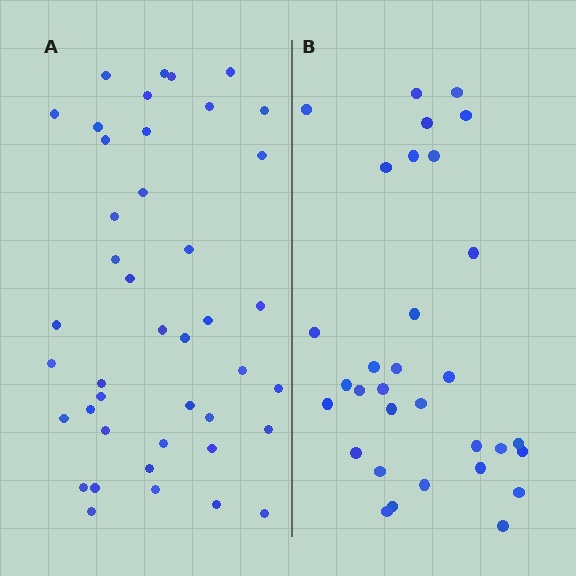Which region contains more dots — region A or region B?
Region A (the left region) has more dots.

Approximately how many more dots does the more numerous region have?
Region A has roughly 10 or so more dots than region B.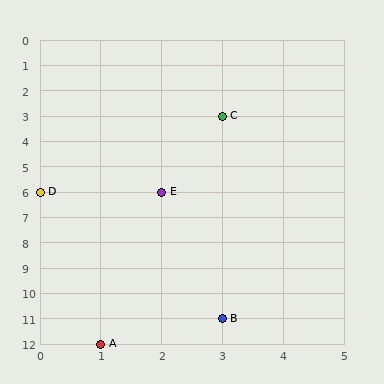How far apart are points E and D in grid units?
Points E and D are 2 columns apart.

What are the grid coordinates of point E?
Point E is at grid coordinates (2, 6).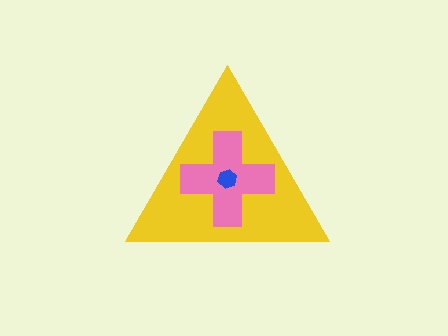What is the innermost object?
The blue hexagon.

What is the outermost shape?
The yellow triangle.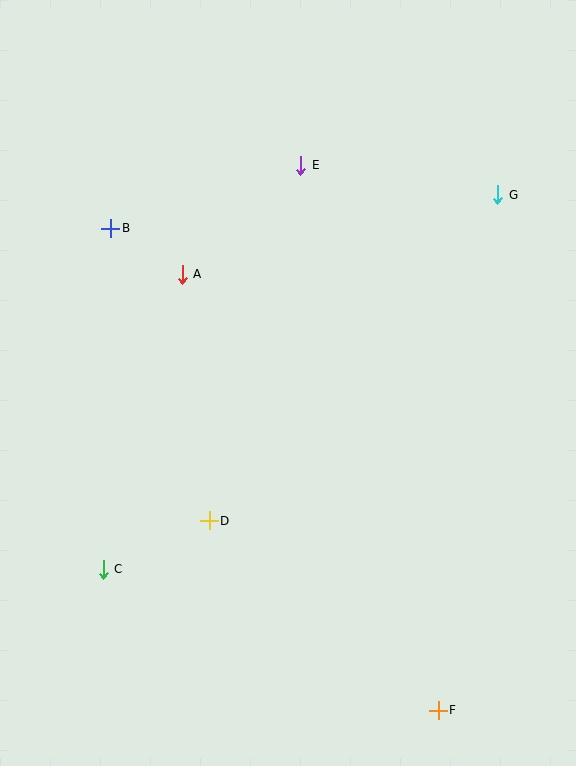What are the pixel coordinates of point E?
Point E is at (301, 165).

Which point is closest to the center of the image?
Point A at (182, 274) is closest to the center.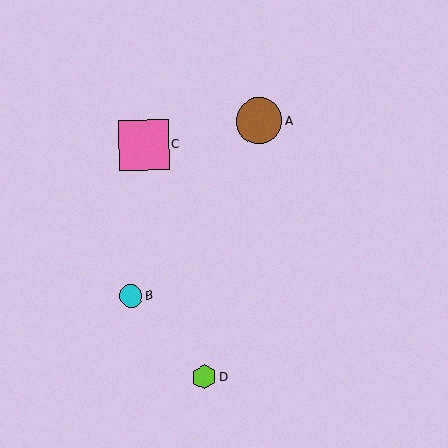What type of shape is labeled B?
Shape B is a cyan circle.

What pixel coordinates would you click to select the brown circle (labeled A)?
Click at (259, 121) to select the brown circle A.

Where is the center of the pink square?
The center of the pink square is at (144, 145).